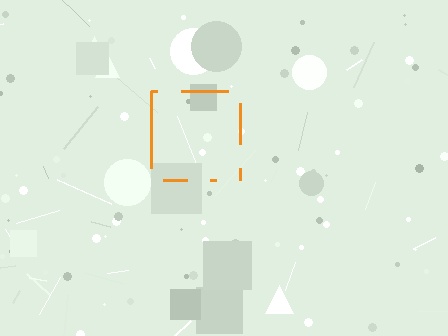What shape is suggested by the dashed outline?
The dashed outline suggests a square.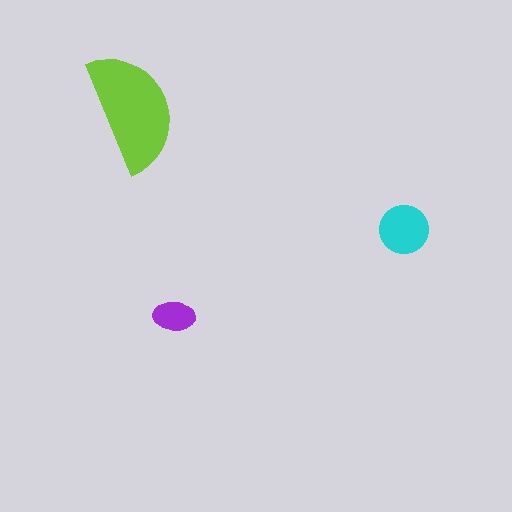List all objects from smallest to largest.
The purple ellipse, the cyan circle, the lime semicircle.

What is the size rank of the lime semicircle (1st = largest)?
1st.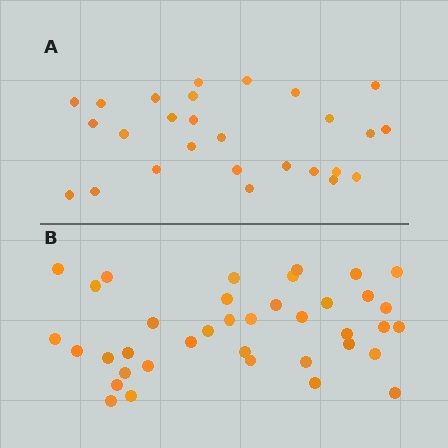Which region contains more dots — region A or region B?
Region B (the bottom region) has more dots.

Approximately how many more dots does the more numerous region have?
Region B has roughly 12 or so more dots than region A.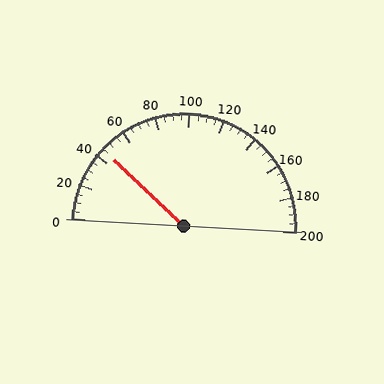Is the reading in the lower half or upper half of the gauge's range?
The reading is in the lower half of the range (0 to 200).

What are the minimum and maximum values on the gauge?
The gauge ranges from 0 to 200.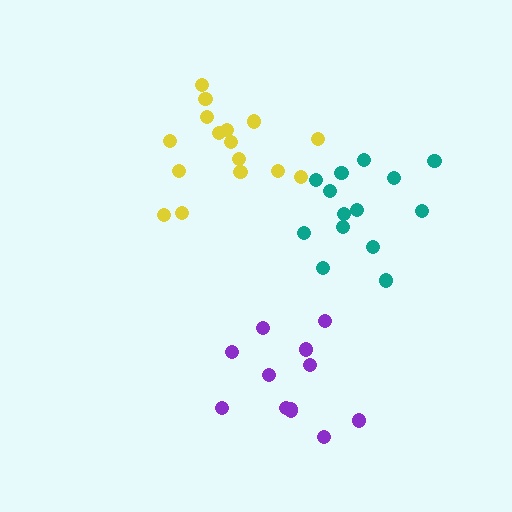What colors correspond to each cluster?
The clusters are colored: yellow, purple, teal.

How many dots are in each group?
Group 1: 16 dots, Group 2: 12 dots, Group 3: 14 dots (42 total).